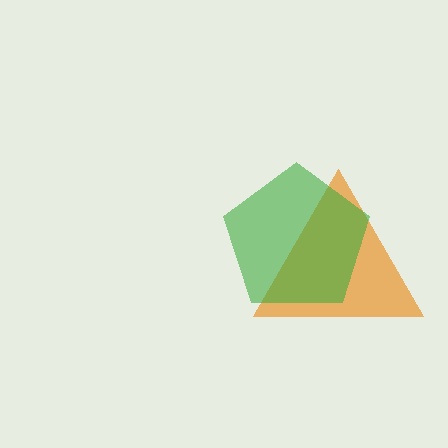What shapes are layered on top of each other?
The layered shapes are: an orange triangle, a green pentagon.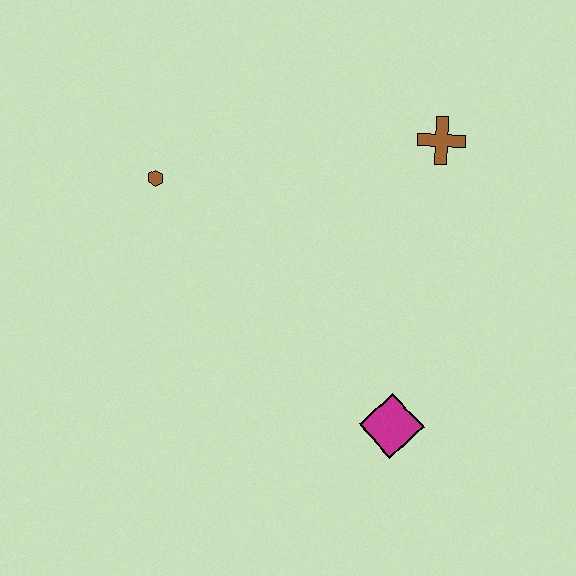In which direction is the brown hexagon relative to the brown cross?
The brown hexagon is to the left of the brown cross.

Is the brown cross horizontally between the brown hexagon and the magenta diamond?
No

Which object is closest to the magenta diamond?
The brown cross is closest to the magenta diamond.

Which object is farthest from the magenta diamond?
The brown hexagon is farthest from the magenta diamond.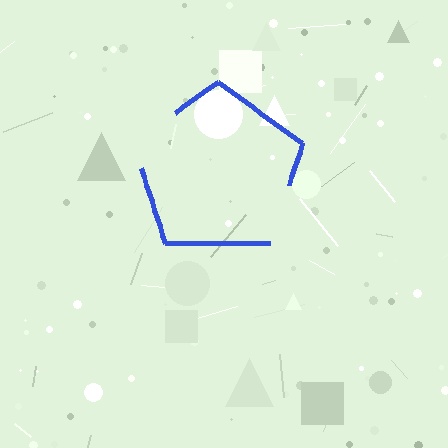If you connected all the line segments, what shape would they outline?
They would outline a pentagon.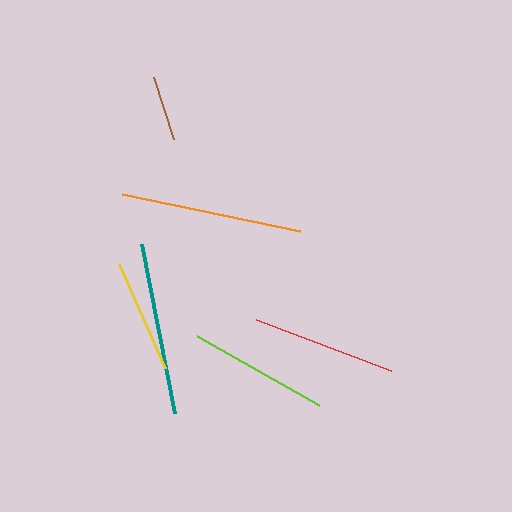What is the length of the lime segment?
The lime segment is approximately 139 pixels long.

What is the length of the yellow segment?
The yellow segment is approximately 114 pixels long.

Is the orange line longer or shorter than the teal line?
The orange line is longer than the teal line.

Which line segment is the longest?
The orange line is the longest at approximately 182 pixels.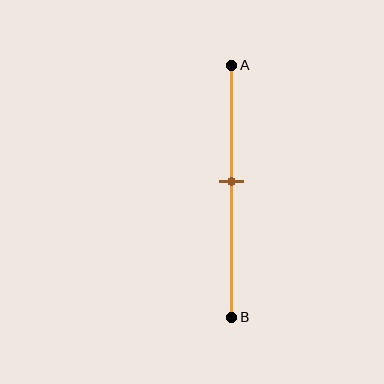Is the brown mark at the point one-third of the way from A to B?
No, the mark is at about 45% from A, not at the 33% one-third point.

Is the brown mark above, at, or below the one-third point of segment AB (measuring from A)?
The brown mark is below the one-third point of segment AB.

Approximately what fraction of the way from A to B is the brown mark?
The brown mark is approximately 45% of the way from A to B.